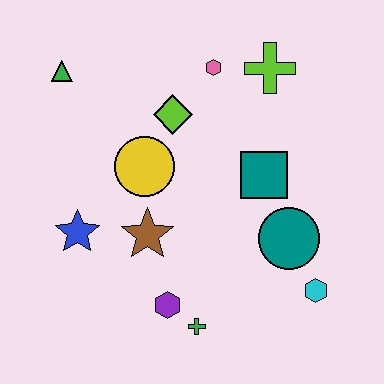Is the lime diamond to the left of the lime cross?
Yes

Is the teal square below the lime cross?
Yes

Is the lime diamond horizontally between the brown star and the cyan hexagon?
Yes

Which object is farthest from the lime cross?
The green cross is farthest from the lime cross.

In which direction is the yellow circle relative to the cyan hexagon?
The yellow circle is to the left of the cyan hexagon.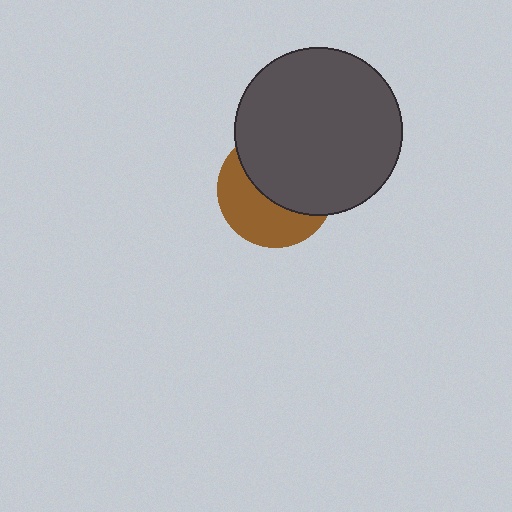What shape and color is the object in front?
The object in front is a dark gray circle.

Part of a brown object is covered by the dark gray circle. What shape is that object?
It is a circle.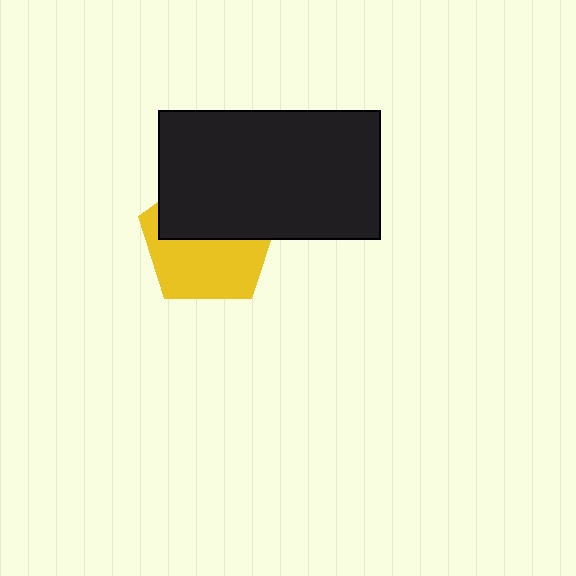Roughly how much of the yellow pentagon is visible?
About half of it is visible (roughly 53%).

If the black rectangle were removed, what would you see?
You would see the complete yellow pentagon.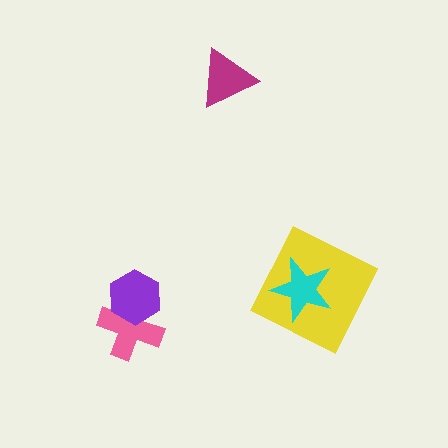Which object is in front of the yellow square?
The cyan star is in front of the yellow square.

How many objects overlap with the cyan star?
1 object overlaps with the cyan star.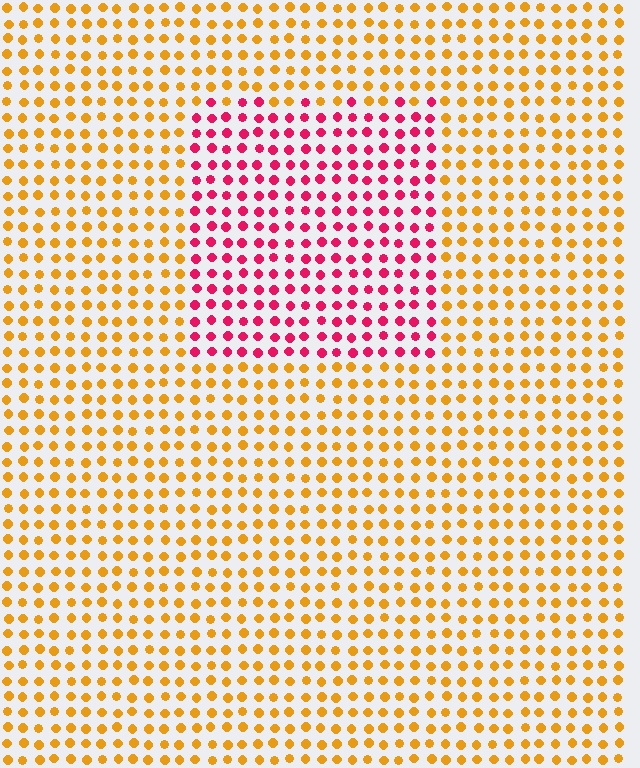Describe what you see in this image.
The image is filled with small orange elements in a uniform arrangement. A rectangle-shaped region is visible where the elements are tinted to a slightly different hue, forming a subtle color boundary.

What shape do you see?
I see a rectangle.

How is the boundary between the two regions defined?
The boundary is defined purely by a slight shift in hue (about 61 degrees). Spacing, size, and orientation are identical on both sides.